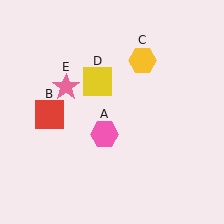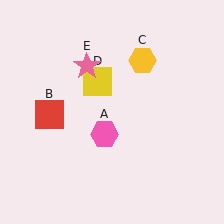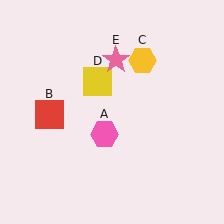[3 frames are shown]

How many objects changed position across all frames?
1 object changed position: pink star (object E).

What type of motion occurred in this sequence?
The pink star (object E) rotated clockwise around the center of the scene.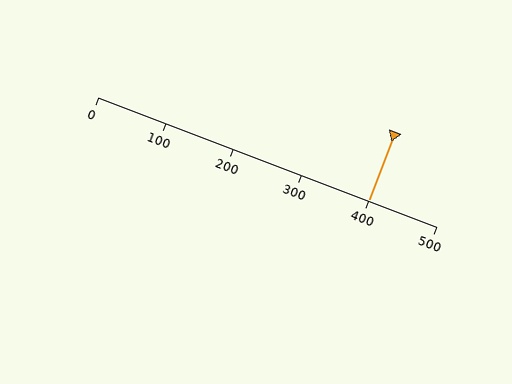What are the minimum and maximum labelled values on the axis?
The axis runs from 0 to 500.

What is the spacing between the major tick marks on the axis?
The major ticks are spaced 100 apart.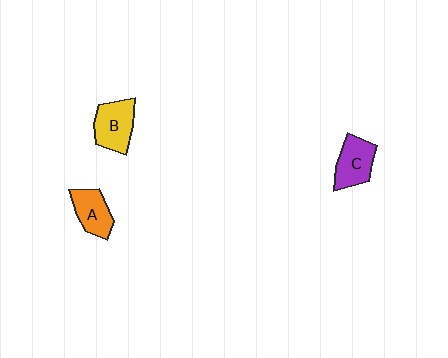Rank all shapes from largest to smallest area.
From largest to smallest: B (yellow), C (purple), A (orange).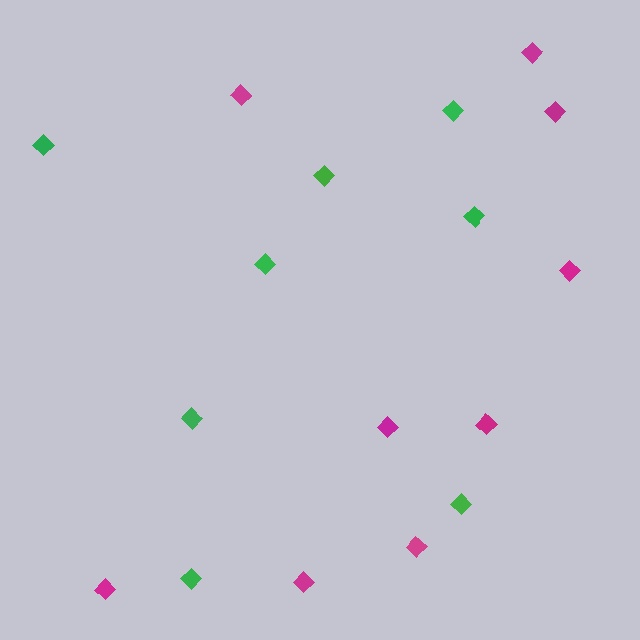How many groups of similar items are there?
There are 2 groups: one group of green diamonds (8) and one group of magenta diamonds (9).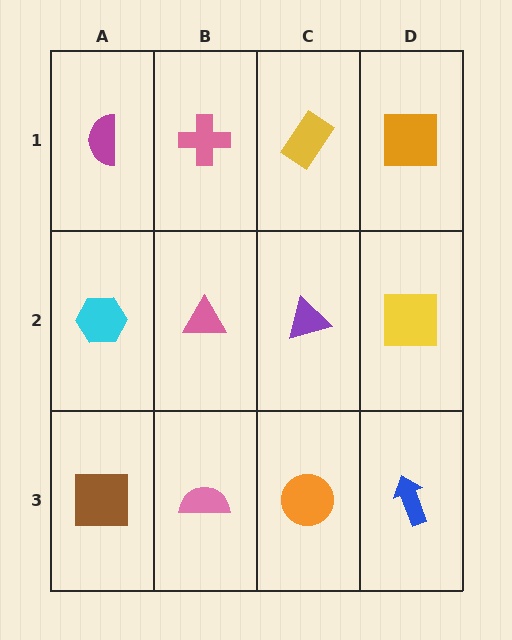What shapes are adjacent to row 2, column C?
A yellow rectangle (row 1, column C), an orange circle (row 3, column C), a pink triangle (row 2, column B), a yellow square (row 2, column D).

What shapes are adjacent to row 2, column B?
A pink cross (row 1, column B), a pink semicircle (row 3, column B), a cyan hexagon (row 2, column A), a purple triangle (row 2, column C).